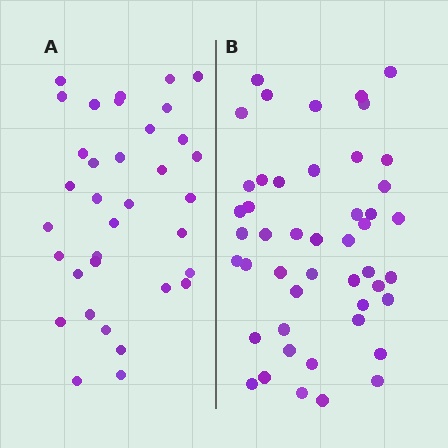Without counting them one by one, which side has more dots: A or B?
Region B (the right region) has more dots.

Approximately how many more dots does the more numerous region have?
Region B has roughly 12 or so more dots than region A.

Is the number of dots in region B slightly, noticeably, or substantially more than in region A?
Region B has noticeably more, but not dramatically so. The ratio is roughly 1.3 to 1.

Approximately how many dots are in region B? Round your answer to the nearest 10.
About 50 dots. (The exact count is 47, which rounds to 50.)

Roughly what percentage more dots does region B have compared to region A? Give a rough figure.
About 35% more.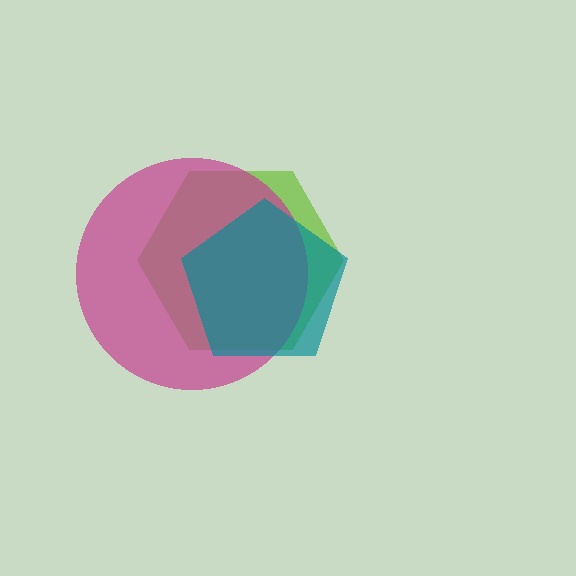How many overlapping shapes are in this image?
There are 3 overlapping shapes in the image.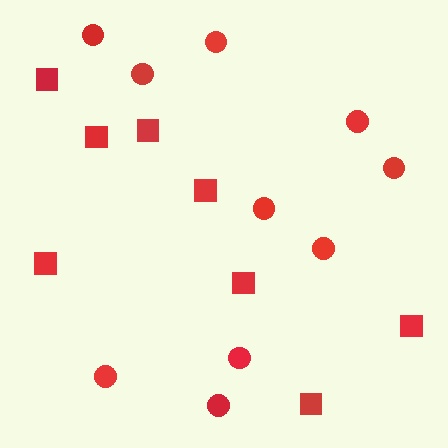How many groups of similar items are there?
There are 2 groups: one group of squares (8) and one group of circles (10).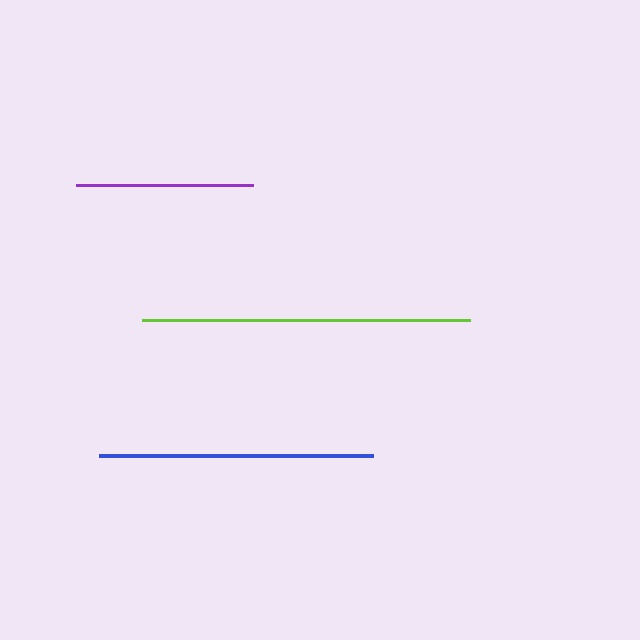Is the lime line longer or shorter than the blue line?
The lime line is longer than the blue line.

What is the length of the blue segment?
The blue segment is approximately 274 pixels long.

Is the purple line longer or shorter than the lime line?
The lime line is longer than the purple line.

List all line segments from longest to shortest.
From longest to shortest: lime, blue, purple.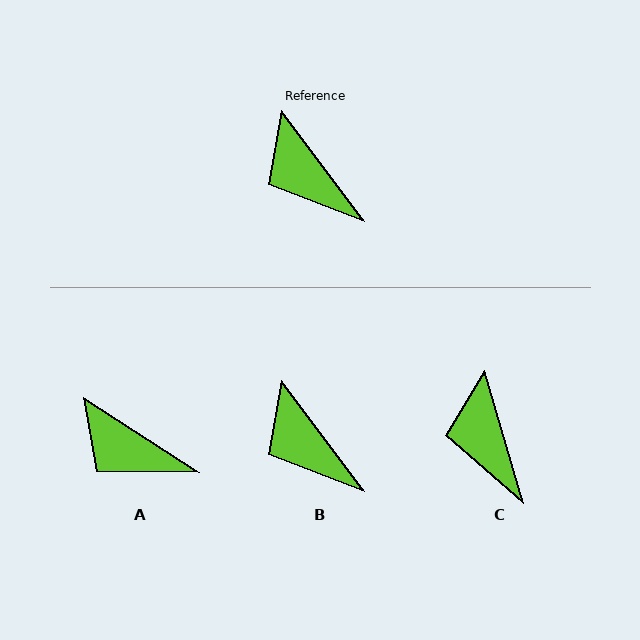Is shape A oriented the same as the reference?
No, it is off by about 20 degrees.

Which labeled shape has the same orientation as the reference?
B.